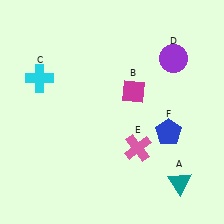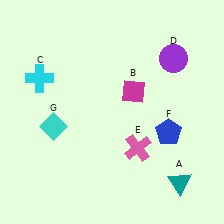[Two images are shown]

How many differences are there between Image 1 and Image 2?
There is 1 difference between the two images.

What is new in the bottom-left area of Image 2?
A cyan diamond (G) was added in the bottom-left area of Image 2.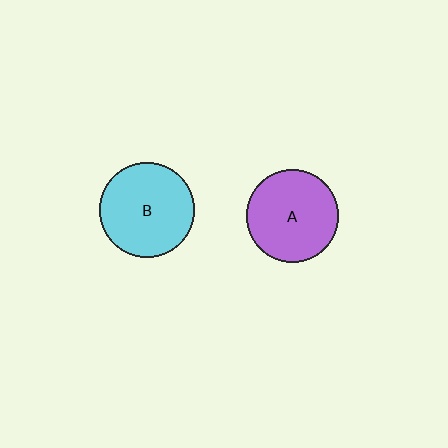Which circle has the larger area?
Circle B (cyan).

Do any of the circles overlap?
No, none of the circles overlap.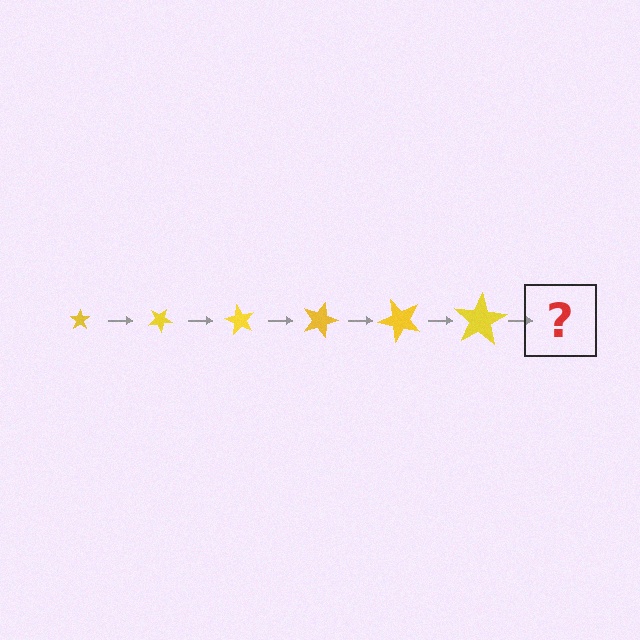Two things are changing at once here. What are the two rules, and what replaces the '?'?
The two rules are that the star grows larger each step and it rotates 30 degrees each step. The '?' should be a star, larger than the previous one and rotated 180 degrees from the start.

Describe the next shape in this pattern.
It should be a star, larger than the previous one and rotated 180 degrees from the start.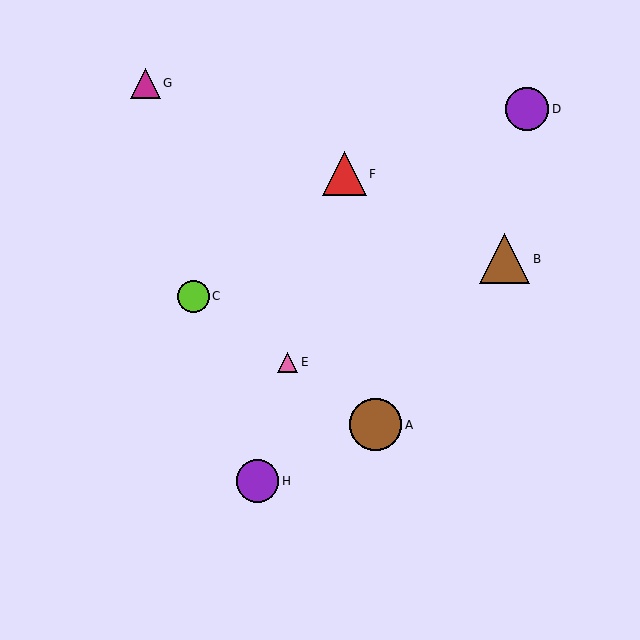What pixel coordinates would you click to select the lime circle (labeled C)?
Click at (193, 296) to select the lime circle C.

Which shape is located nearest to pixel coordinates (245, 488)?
The purple circle (labeled H) at (258, 481) is nearest to that location.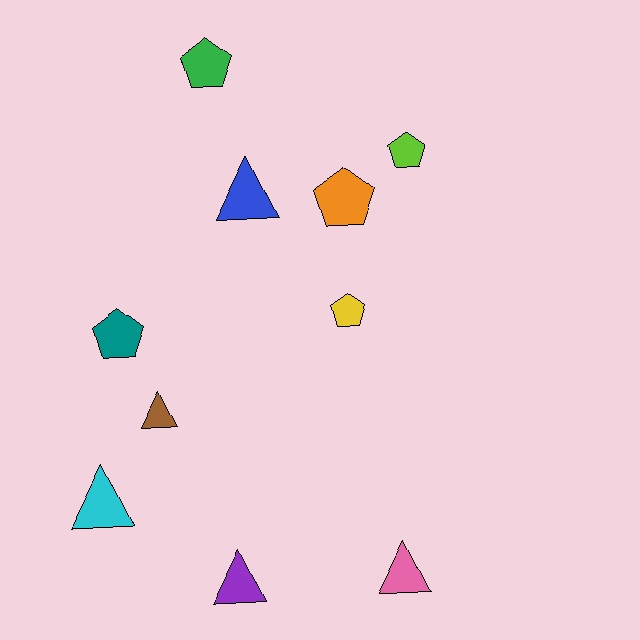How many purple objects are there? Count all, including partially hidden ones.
There is 1 purple object.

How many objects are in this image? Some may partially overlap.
There are 10 objects.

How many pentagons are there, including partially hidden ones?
There are 5 pentagons.